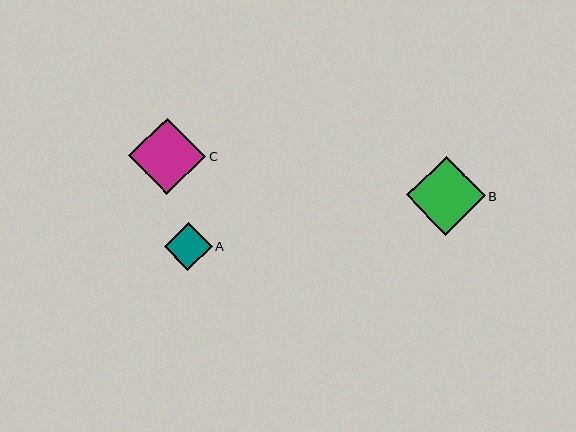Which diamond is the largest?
Diamond B is the largest with a size of approximately 79 pixels.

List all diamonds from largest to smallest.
From largest to smallest: B, C, A.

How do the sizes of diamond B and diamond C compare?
Diamond B and diamond C are approximately the same size.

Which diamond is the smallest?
Diamond A is the smallest with a size of approximately 48 pixels.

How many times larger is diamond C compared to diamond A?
Diamond C is approximately 1.6 times the size of diamond A.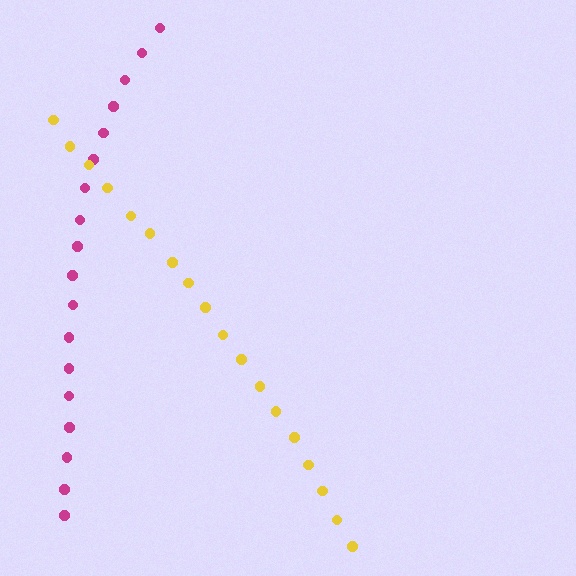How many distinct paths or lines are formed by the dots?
There are 2 distinct paths.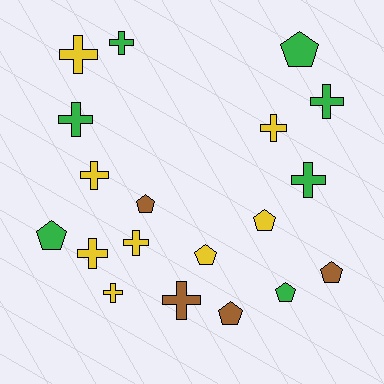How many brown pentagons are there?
There are 3 brown pentagons.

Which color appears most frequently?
Yellow, with 8 objects.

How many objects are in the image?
There are 19 objects.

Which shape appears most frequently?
Cross, with 11 objects.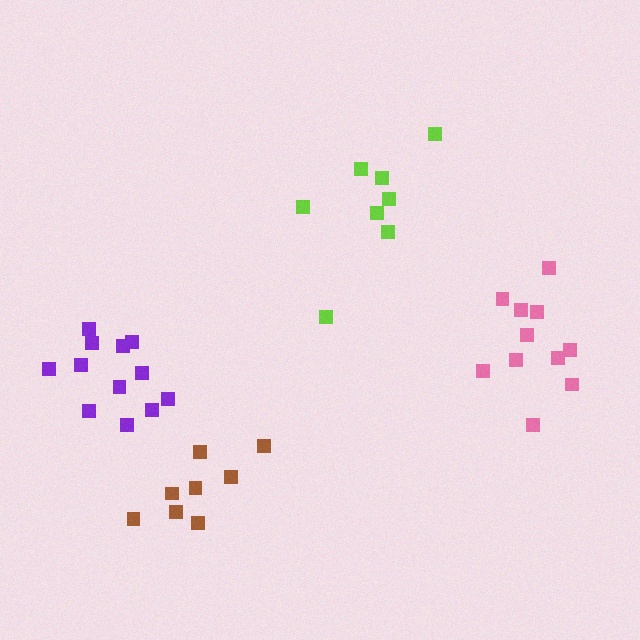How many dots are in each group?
Group 1: 8 dots, Group 2: 8 dots, Group 3: 12 dots, Group 4: 11 dots (39 total).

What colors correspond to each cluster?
The clusters are colored: brown, lime, purple, pink.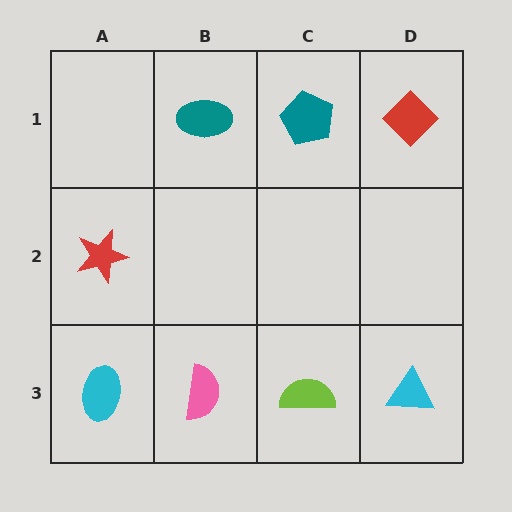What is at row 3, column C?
A lime semicircle.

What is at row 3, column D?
A cyan triangle.